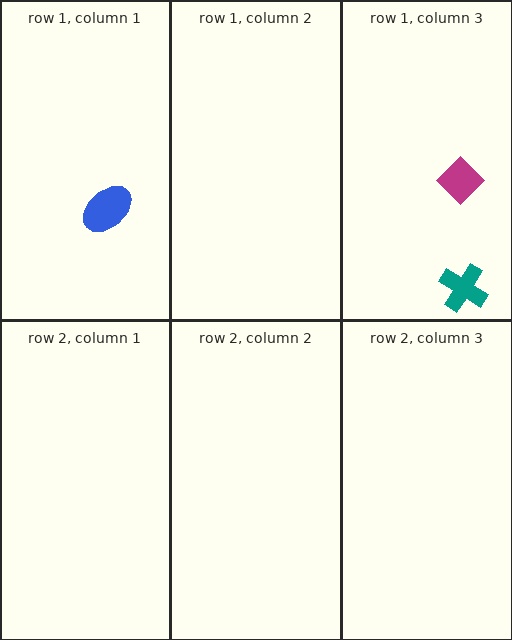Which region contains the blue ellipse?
The row 1, column 1 region.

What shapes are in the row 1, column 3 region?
The teal cross, the magenta diamond.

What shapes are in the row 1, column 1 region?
The blue ellipse.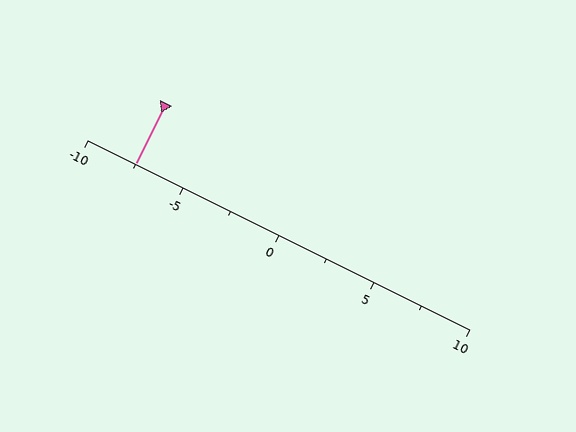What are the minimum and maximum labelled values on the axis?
The axis runs from -10 to 10.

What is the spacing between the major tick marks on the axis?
The major ticks are spaced 5 apart.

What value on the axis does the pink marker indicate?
The marker indicates approximately -7.5.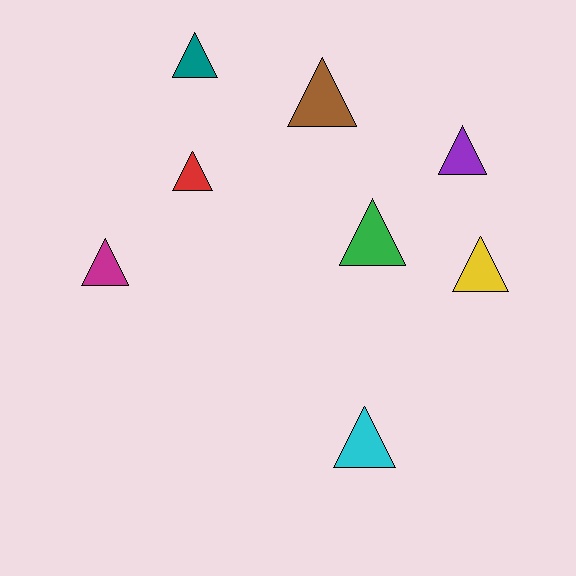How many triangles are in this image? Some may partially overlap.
There are 8 triangles.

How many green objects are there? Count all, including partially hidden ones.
There is 1 green object.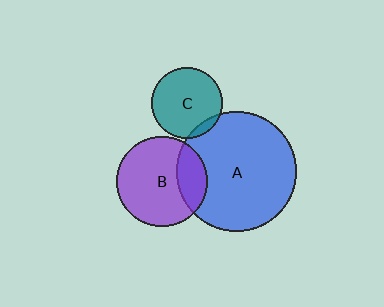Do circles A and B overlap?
Yes.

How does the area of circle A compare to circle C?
Approximately 2.9 times.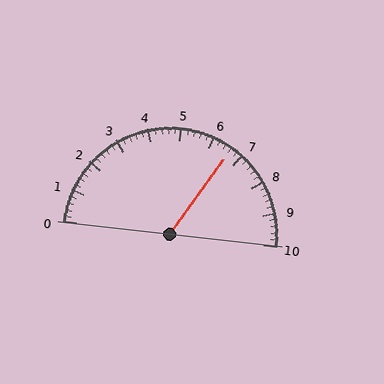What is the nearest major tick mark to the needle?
The nearest major tick mark is 7.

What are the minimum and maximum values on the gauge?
The gauge ranges from 0 to 10.